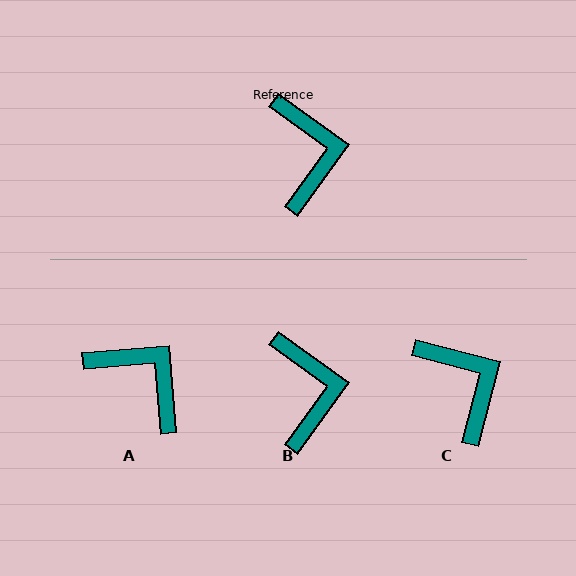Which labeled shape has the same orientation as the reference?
B.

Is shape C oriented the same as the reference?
No, it is off by about 21 degrees.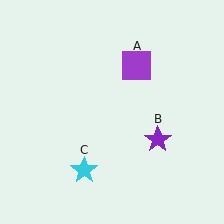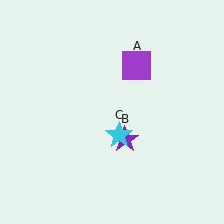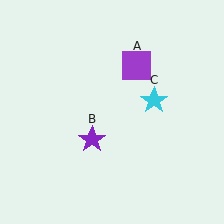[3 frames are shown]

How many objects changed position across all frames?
2 objects changed position: purple star (object B), cyan star (object C).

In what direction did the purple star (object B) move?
The purple star (object B) moved left.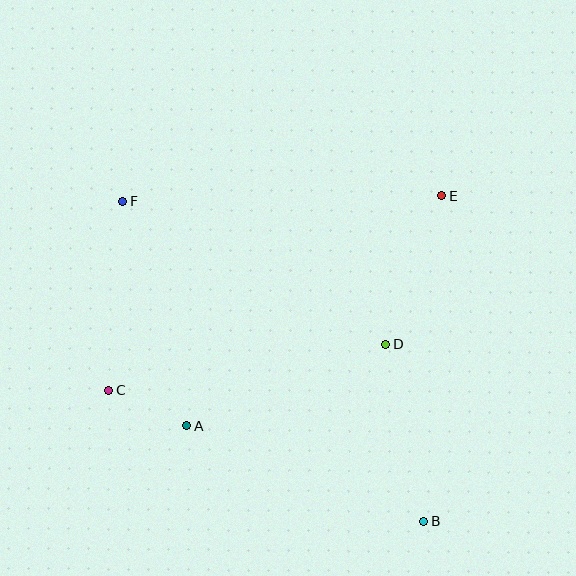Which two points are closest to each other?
Points A and C are closest to each other.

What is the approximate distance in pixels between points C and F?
The distance between C and F is approximately 189 pixels.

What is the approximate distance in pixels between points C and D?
The distance between C and D is approximately 280 pixels.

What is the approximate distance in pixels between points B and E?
The distance between B and E is approximately 326 pixels.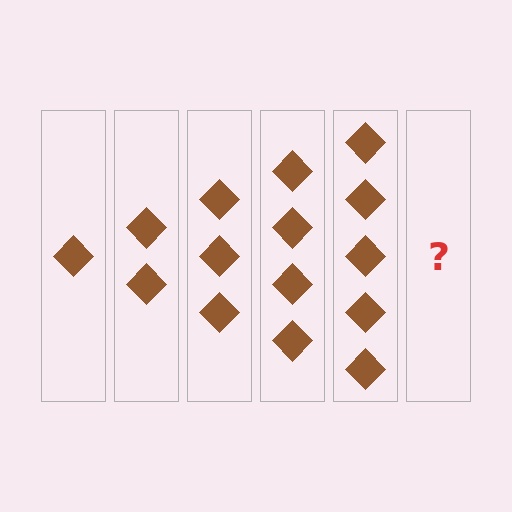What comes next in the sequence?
The next element should be 6 diamonds.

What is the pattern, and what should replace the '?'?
The pattern is that each step adds one more diamond. The '?' should be 6 diamonds.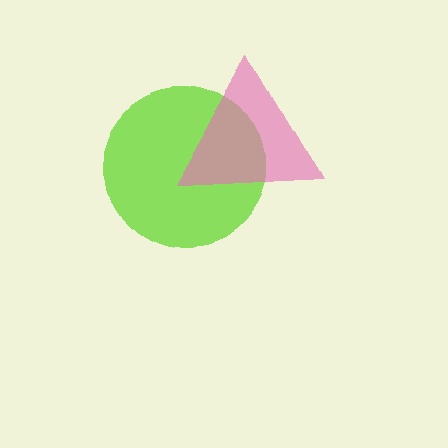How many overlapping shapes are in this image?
There are 2 overlapping shapes in the image.